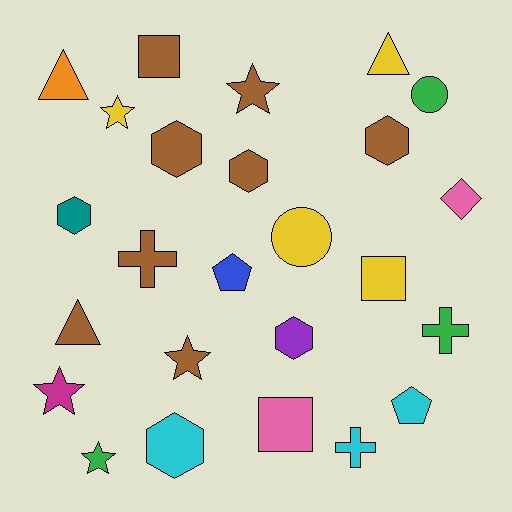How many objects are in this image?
There are 25 objects.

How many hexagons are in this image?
There are 6 hexagons.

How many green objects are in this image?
There are 3 green objects.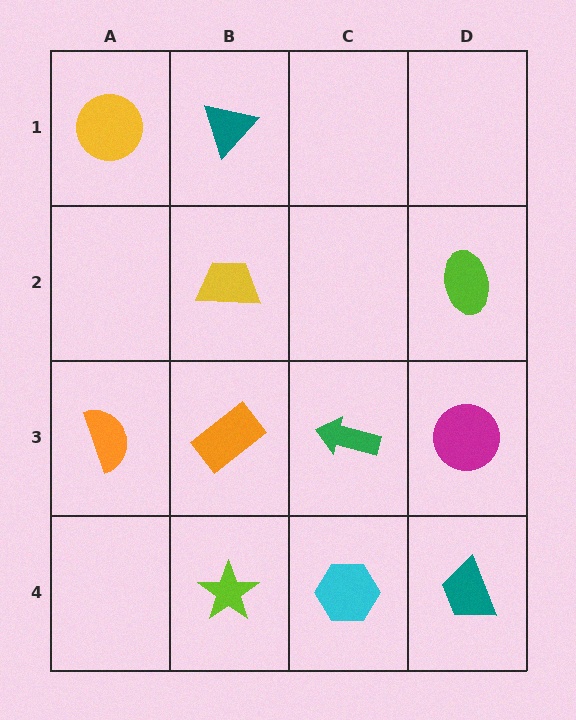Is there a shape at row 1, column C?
No, that cell is empty.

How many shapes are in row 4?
3 shapes.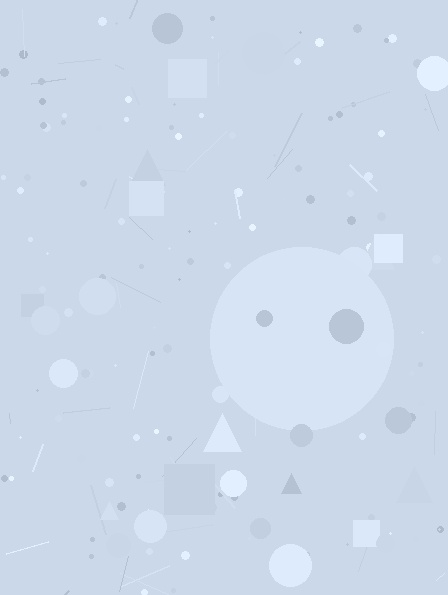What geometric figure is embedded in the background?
A circle is embedded in the background.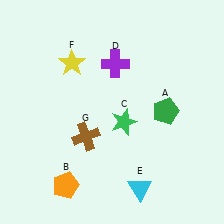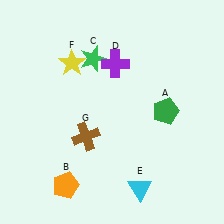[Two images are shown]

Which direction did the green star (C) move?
The green star (C) moved up.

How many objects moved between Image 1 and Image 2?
1 object moved between the two images.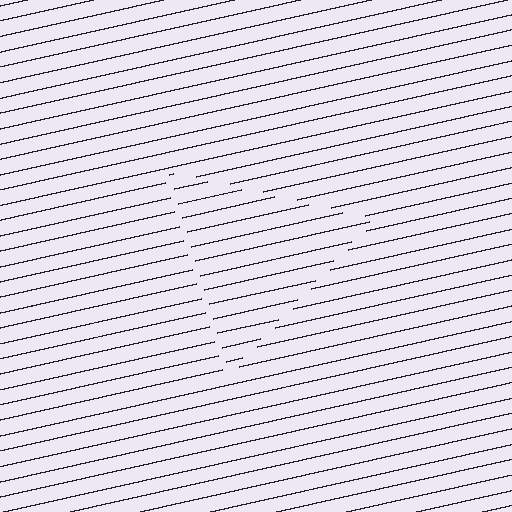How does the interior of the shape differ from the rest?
The interior of the shape contains the same grating, shifted by half a period — the contour is defined by the phase discontinuity where line-ends from the inner and outer gratings abut.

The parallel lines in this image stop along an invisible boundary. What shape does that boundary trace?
An illusory triangle. The interior of the shape contains the same grating, shifted by half a period — the contour is defined by the phase discontinuity where line-ends from the inner and outer gratings abut.